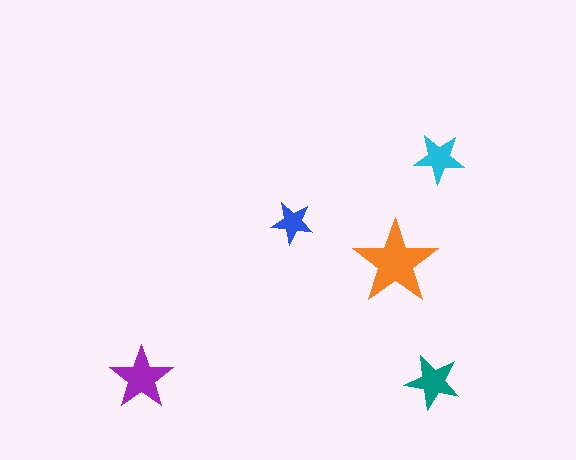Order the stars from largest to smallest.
the orange one, the purple one, the teal one, the cyan one, the blue one.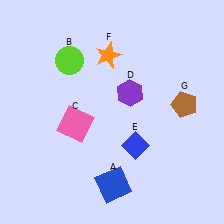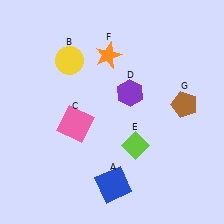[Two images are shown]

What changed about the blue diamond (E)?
In Image 1, E is blue. In Image 2, it changed to lime.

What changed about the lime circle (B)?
In Image 1, B is lime. In Image 2, it changed to yellow.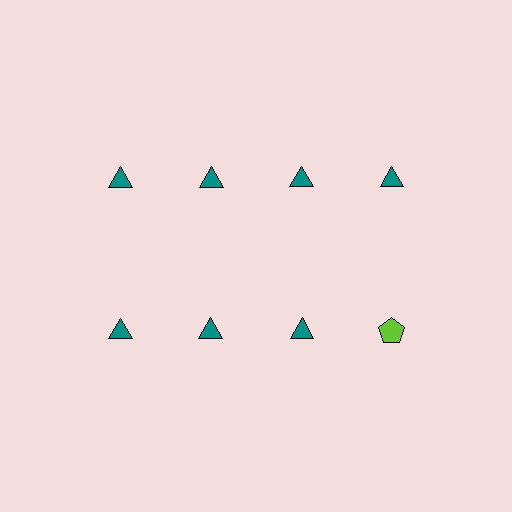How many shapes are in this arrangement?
There are 8 shapes arranged in a grid pattern.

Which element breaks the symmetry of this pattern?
The lime pentagon in the second row, second from right column breaks the symmetry. All other shapes are teal triangles.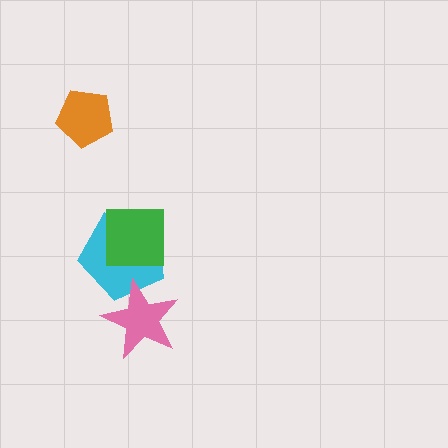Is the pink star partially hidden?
No, no other shape covers it.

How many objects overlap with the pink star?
1 object overlaps with the pink star.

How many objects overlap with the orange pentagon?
0 objects overlap with the orange pentagon.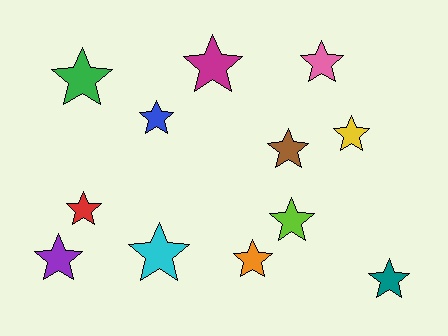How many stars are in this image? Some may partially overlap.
There are 12 stars.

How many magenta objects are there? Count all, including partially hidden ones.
There is 1 magenta object.